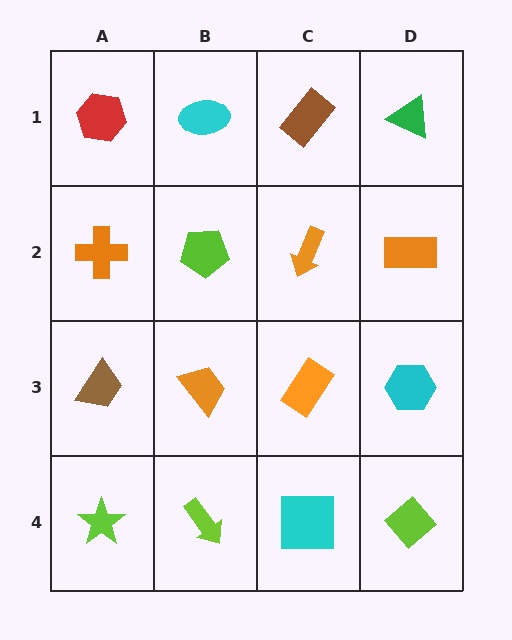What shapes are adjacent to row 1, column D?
An orange rectangle (row 2, column D), a brown rectangle (row 1, column C).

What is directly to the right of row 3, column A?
An orange trapezoid.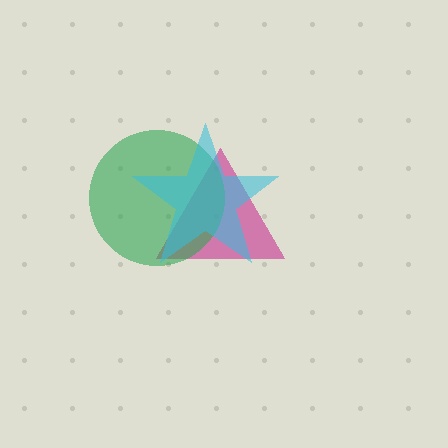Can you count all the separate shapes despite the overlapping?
Yes, there are 3 separate shapes.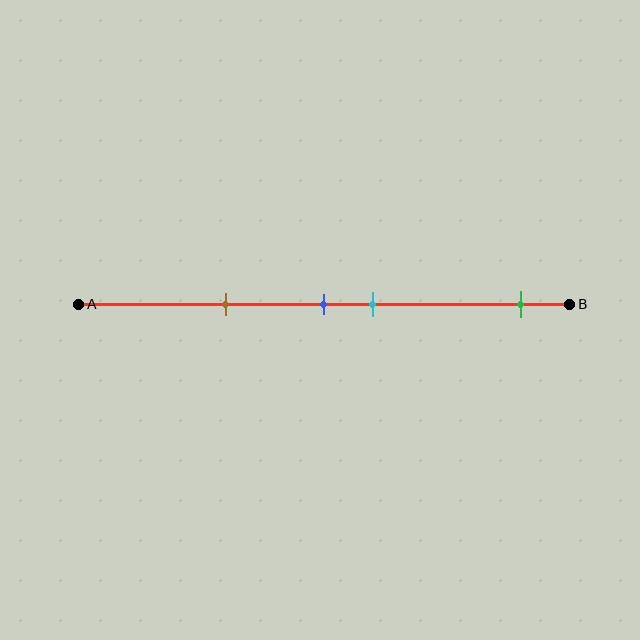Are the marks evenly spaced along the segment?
No, the marks are not evenly spaced.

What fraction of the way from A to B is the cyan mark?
The cyan mark is approximately 60% (0.6) of the way from A to B.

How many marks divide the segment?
There are 4 marks dividing the segment.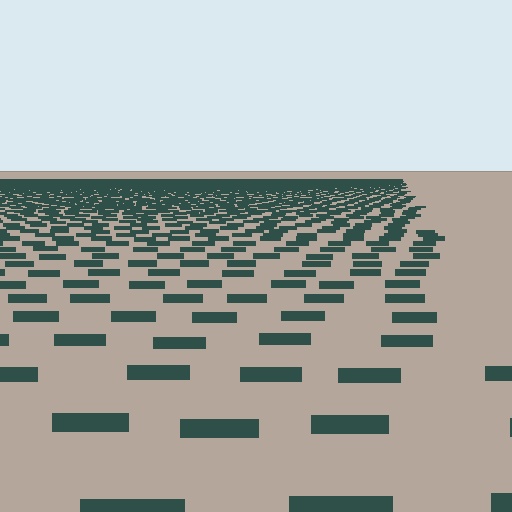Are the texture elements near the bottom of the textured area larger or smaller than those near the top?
Larger. Near the bottom, elements are closer to the viewer and appear at a bigger on-screen size.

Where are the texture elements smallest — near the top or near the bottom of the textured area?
Near the top.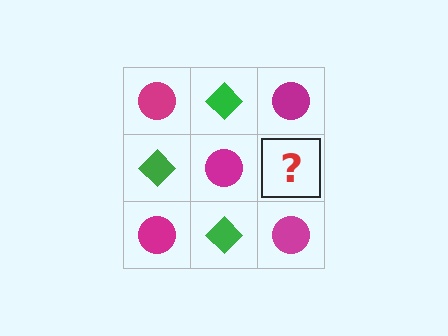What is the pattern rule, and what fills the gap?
The rule is that it alternates magenta circle and green diamond in a checkerboard pattern. The gap should be filled with a green diamond.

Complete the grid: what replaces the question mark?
The question mark should be replaced with a green diamond.